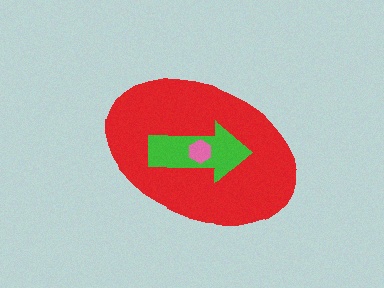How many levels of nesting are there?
3.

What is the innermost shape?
The pink hexagon.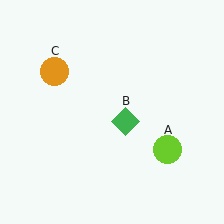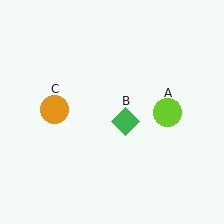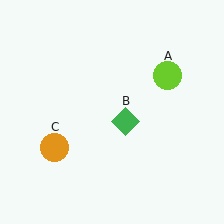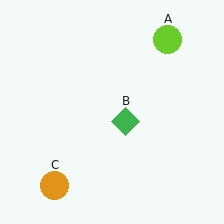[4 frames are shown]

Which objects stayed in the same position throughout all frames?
Green diamond (object B) remained stationary.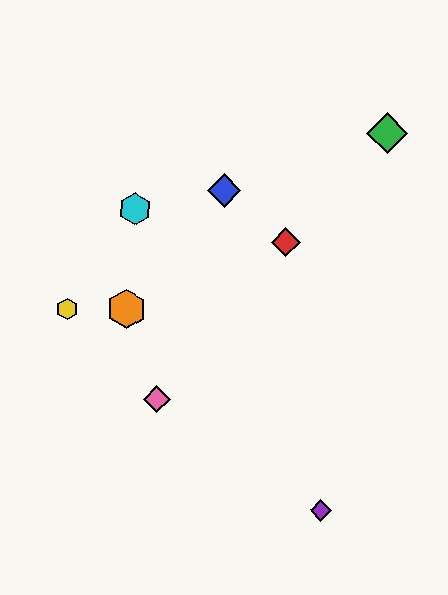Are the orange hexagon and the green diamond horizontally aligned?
No, the orange hexagon is at y≈309 and the green diamond is at y≈133.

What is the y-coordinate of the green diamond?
The green diamond is at y≈133.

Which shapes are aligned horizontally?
The yellow hexagon, the orange hexagon are aligned horizontally.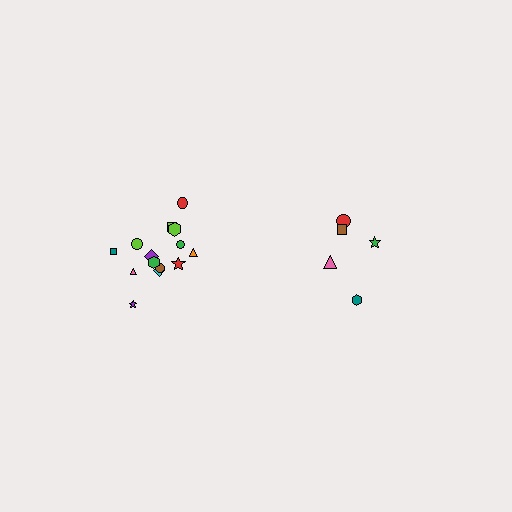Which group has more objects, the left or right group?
The left group.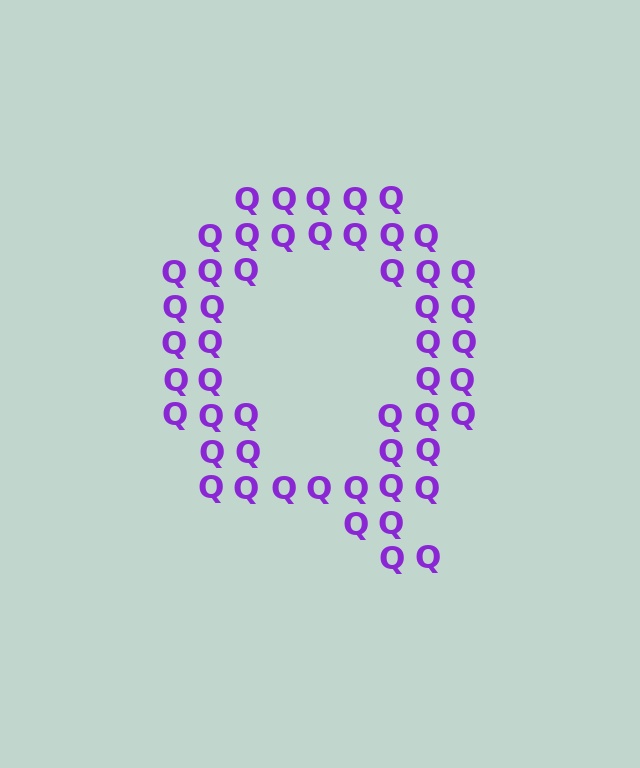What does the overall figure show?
The overall figure shows the letter Q.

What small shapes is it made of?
It is made of small letter Q's.